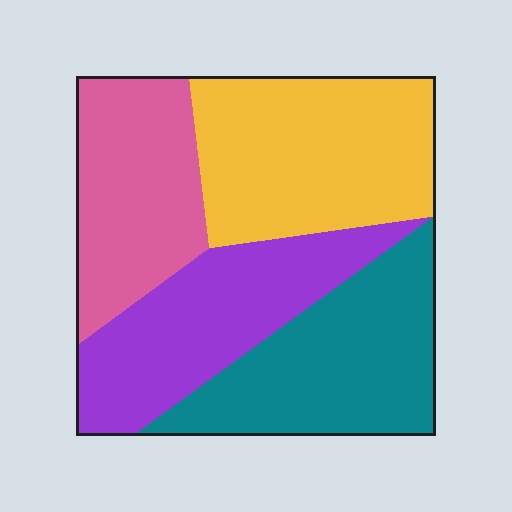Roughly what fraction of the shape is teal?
Teal covers roughly 25% of the shape.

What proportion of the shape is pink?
Pink covers around 20% of the shape.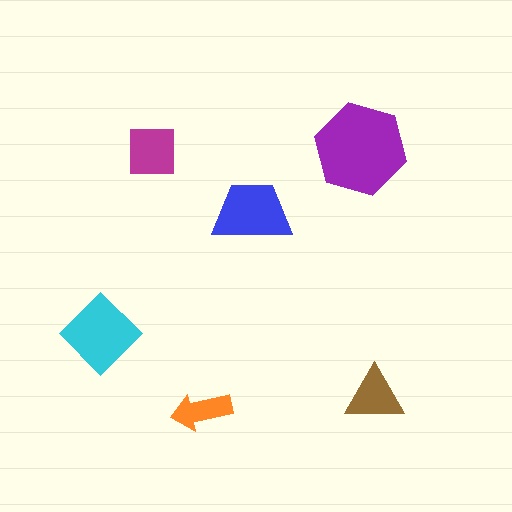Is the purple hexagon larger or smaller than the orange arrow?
Larger.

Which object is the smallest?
The orange arrow.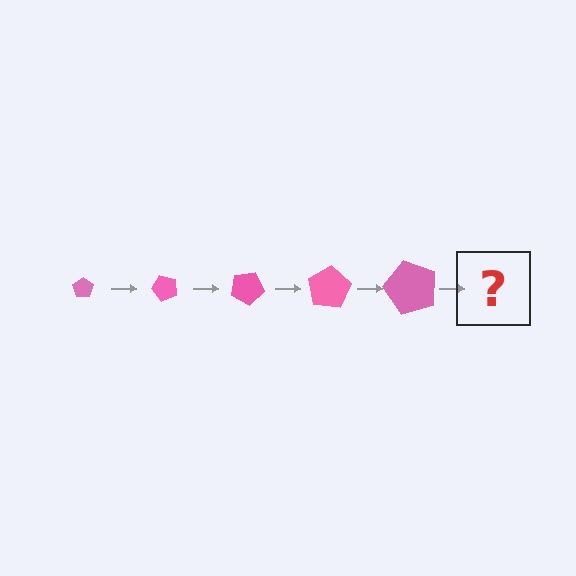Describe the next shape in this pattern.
It should be a pentagon, larger than the previous one and rotated 250 degrees from the start.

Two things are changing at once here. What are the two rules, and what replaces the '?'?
The two rules are that the pentagon grows larger each step and it rotates 50 degrees each step. The '?' should be a pentagon, larger than the previous one and rotated 250 degrees from the start.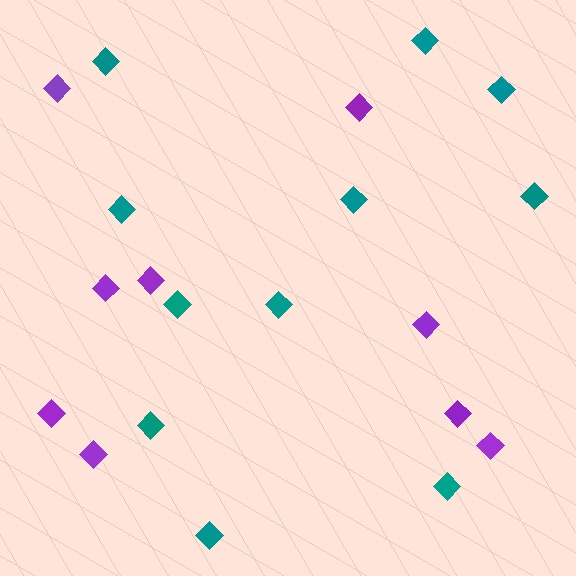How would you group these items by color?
There are 2 groups: one group of teal diamonds (11) and one group of purple diamonds (9).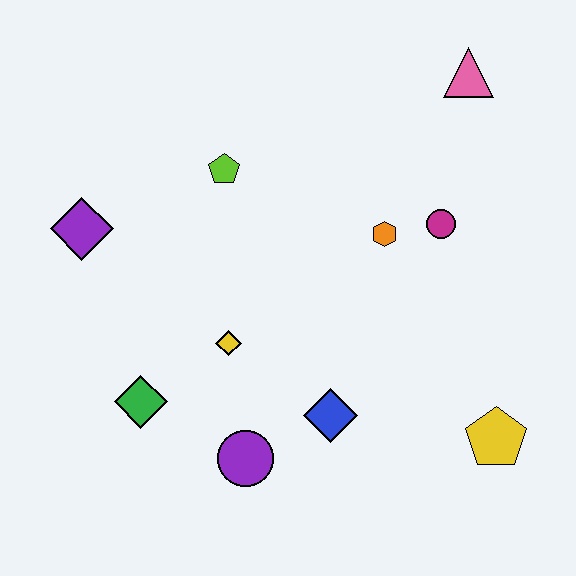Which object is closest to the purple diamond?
The lime pentagon is closest to the purple diamond.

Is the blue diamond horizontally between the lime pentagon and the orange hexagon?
Yes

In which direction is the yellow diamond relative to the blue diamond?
The yellow diamond is to the left of the blue diamond.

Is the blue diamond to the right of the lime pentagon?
Yes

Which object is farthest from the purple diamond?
The yellow pentagon is farthest from the purple diamond.